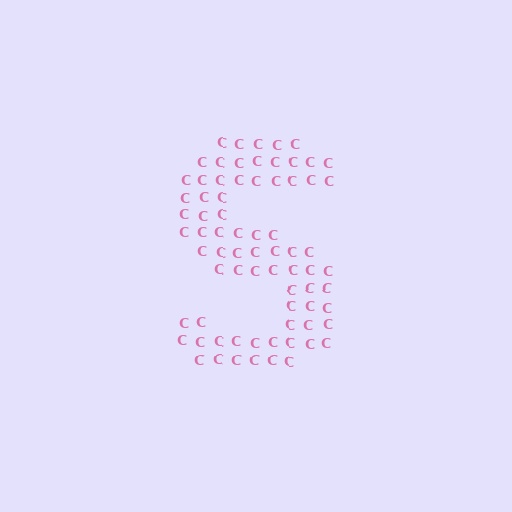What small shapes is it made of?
It is made of small letter C's.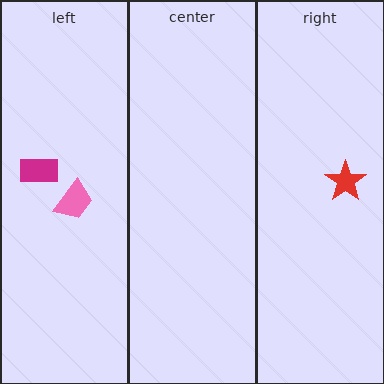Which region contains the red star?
The right region.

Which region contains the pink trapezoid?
The left region.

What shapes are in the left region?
The pink trapezoid, the magenta rectangle.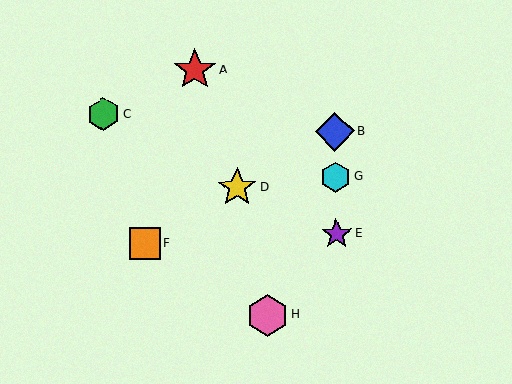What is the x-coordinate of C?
Object C is at x≈104.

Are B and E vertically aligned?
Yes, both are at x≈335.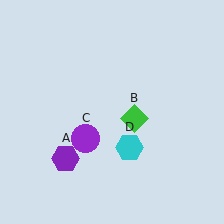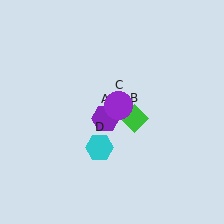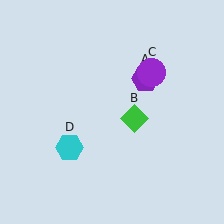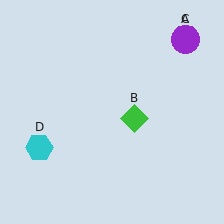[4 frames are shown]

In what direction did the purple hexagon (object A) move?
The purple hexagon (object A) moved up and to the right.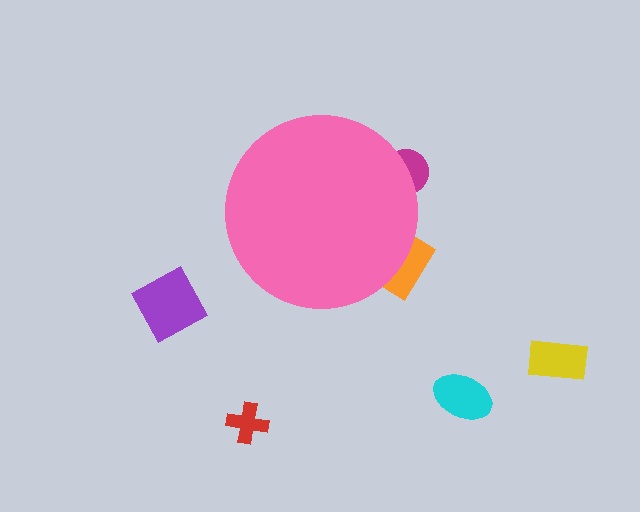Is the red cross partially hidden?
No, the red cross is fully visible.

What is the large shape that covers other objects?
A pink circle.